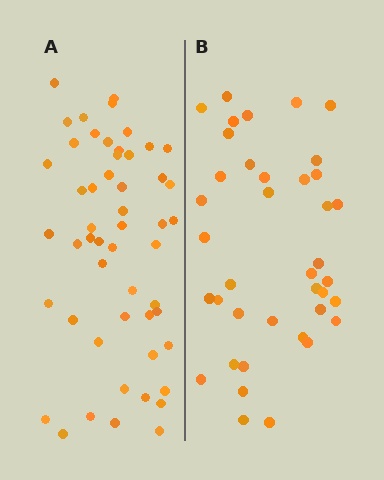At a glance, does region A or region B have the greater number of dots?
Region A (the left region) has more dots.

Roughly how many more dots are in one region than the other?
Region A has approximately 15 more dots than region B.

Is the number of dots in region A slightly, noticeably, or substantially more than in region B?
Region A has noticeably more, but not dramatically so. The ratio is roughly 1.3 to 1.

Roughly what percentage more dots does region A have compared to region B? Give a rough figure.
About 35% more.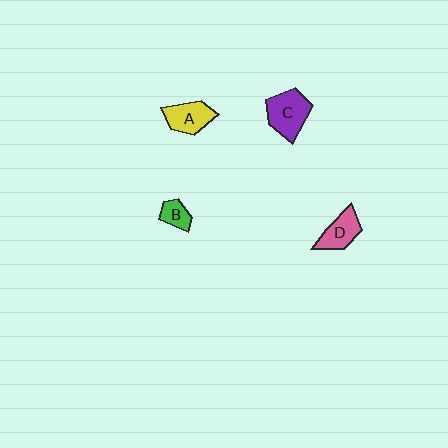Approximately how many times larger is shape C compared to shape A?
Approximately 1.3 times.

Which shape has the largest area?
Shape C (purple).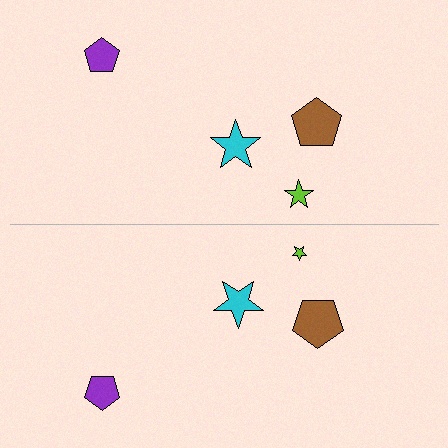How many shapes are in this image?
There are 8 shapes in this image.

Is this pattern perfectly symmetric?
No, the pattern is not perfectly symmetric. The lime star on the bottom side has a different size than its mirror counterpart.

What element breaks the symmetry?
The lime star on the bottom side has a different size than its mirror counterpart.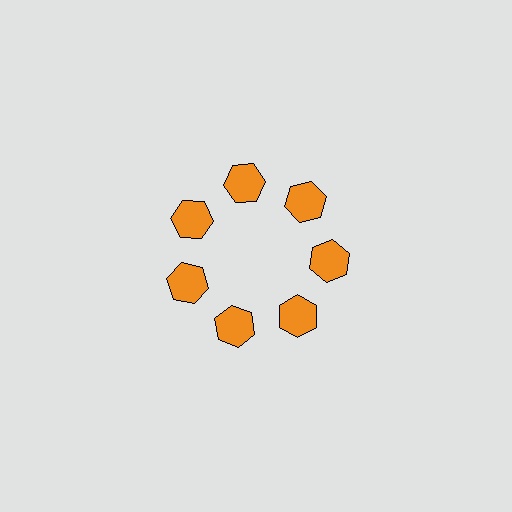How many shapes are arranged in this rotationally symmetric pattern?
There are 7 shapes, arranged in 7 groups of 1.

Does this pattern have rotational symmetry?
Yes, this pattern has 7-fold rotational symmetry. It looks the same after rotating 51 degrees around the center.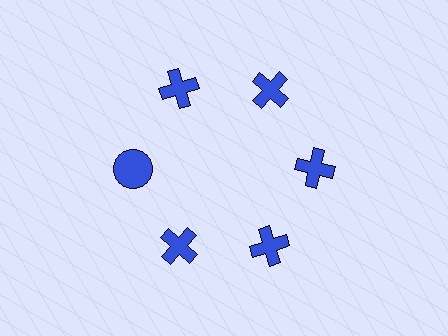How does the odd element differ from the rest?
It has a different shape: circle instead of cross.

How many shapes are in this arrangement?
There are 6 shapes arranged in a ring pattern.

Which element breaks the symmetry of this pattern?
The blue circle at roughly the 9 o'clock position breaks the symmetry. All other shapes are blue crosses.